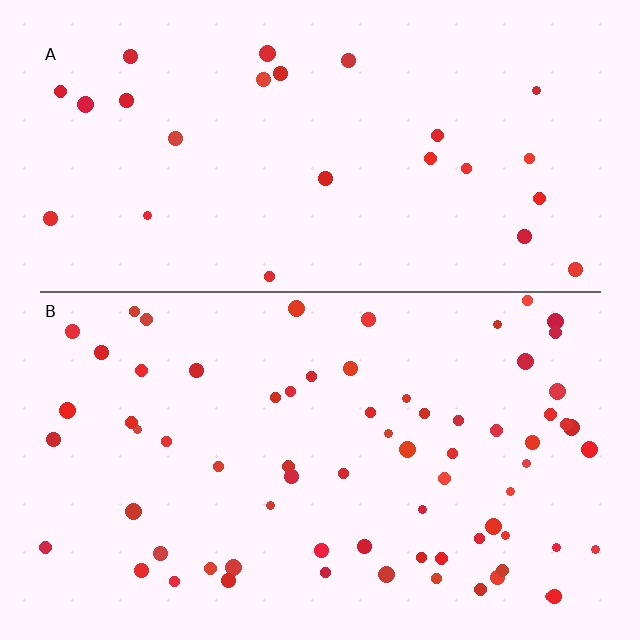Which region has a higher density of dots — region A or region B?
B (the bottom).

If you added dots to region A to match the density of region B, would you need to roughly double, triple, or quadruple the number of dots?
Approximately triple.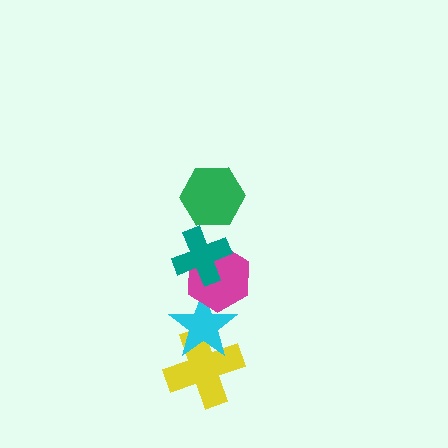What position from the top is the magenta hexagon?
The magenta hexagon is 3rd from the top.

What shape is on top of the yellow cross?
The cyan star is on top of the yellow cross.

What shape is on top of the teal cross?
The green hexagon is on top of the teal cross.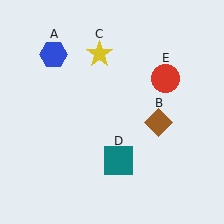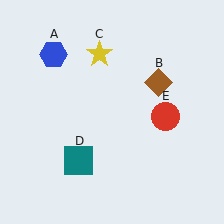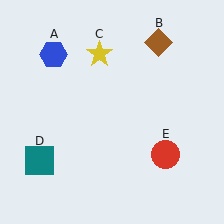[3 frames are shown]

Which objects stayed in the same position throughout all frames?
Blue hexagon (object A) and yellow star (object C) remained stationary.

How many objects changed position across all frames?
3 objects changed position: brown diamond (object B), teal square (object D), red circle (object E).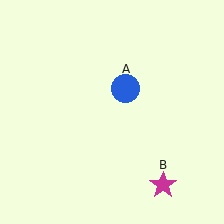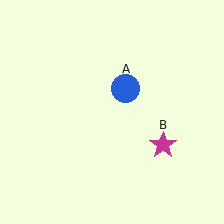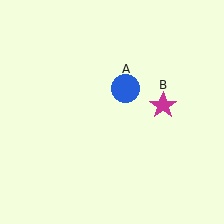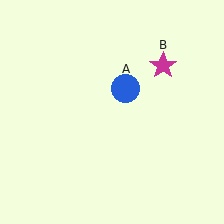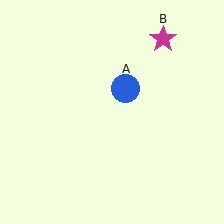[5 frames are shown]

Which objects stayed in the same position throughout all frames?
Blue circle (object A) remained stationary.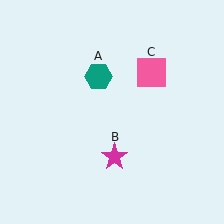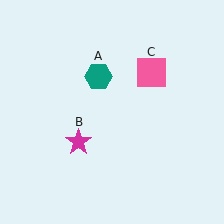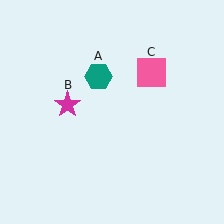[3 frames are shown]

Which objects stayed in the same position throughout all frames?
Teal hexagon (object A) and pink square (object C) remained stationary.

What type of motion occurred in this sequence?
The magenta star (object B) rotated clockwise around the center of the scene.